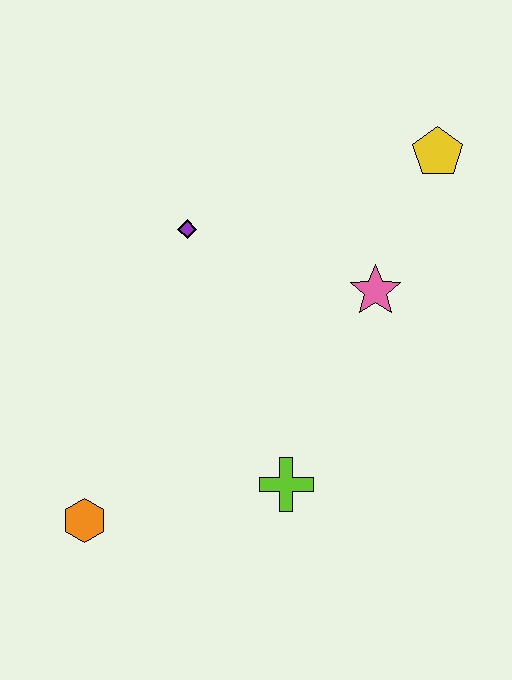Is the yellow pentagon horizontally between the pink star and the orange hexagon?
No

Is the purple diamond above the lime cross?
Yes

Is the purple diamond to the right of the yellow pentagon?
No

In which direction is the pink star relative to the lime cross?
The pink star is above the lime cross.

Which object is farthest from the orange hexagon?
The yellow pentagon is farthest from the orange hexagon.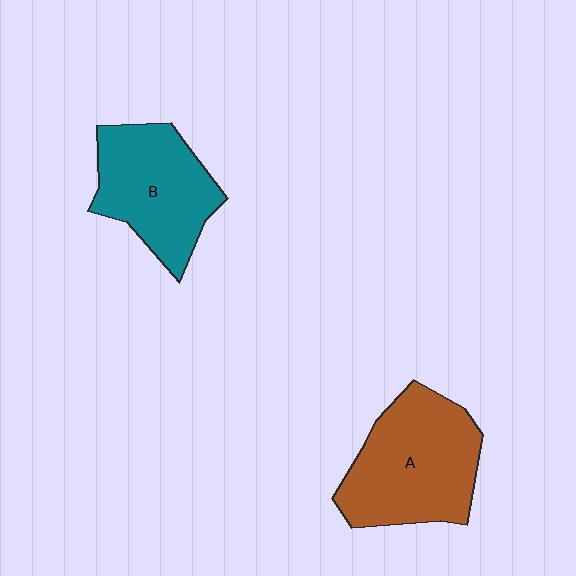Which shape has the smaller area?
Shape B (teal).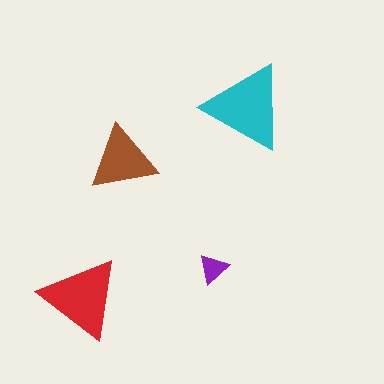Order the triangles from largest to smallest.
the cyan one, the red one, the brown one, the purple one.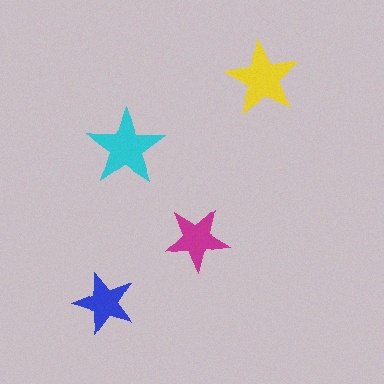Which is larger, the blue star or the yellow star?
The yellow one.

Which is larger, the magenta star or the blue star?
The magenta one.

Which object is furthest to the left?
The blue star is leftmost.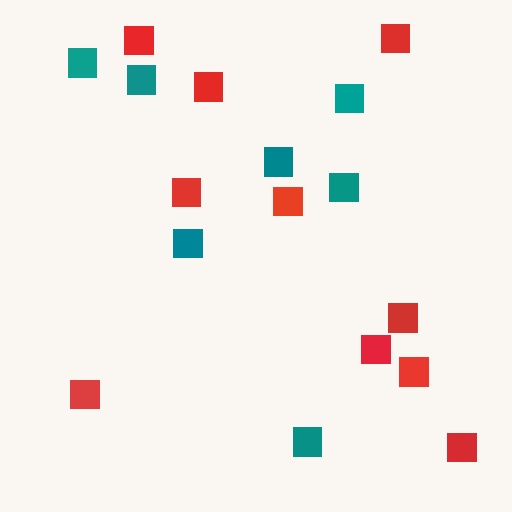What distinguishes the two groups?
There are 2 groups: one group of teal squares (7) and one group of red squares (10).